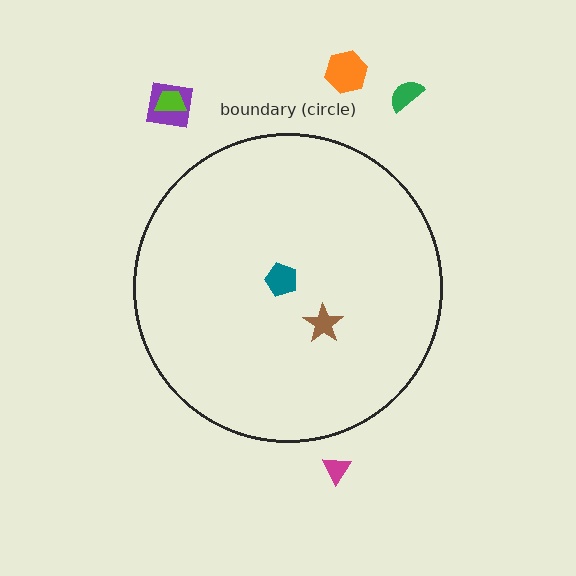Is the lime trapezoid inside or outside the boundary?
Outside.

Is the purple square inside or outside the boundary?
Outside.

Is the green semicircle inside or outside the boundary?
Outside.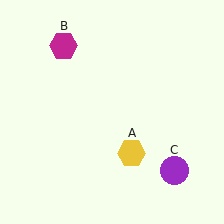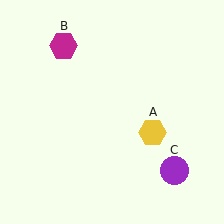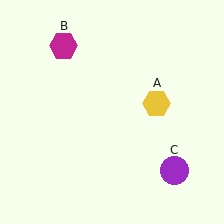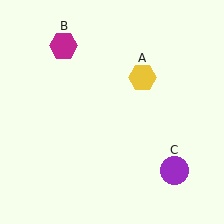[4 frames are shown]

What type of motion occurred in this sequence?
The yellow hexagon (object A) rotated counterclockwise around the center of the scene.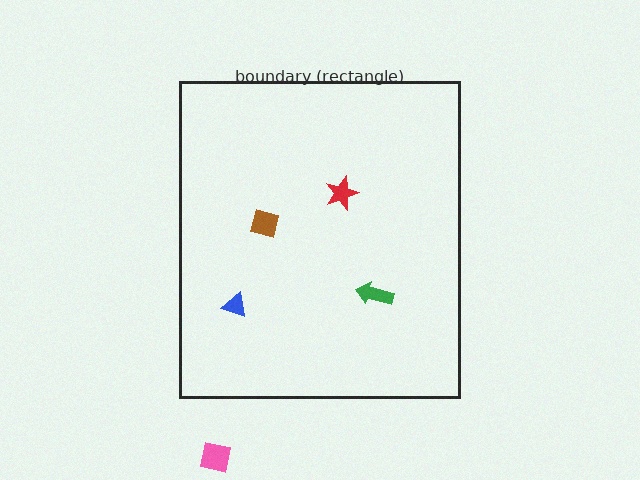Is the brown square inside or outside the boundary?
Inside.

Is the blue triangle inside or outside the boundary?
Inside.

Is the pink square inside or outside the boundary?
Outside.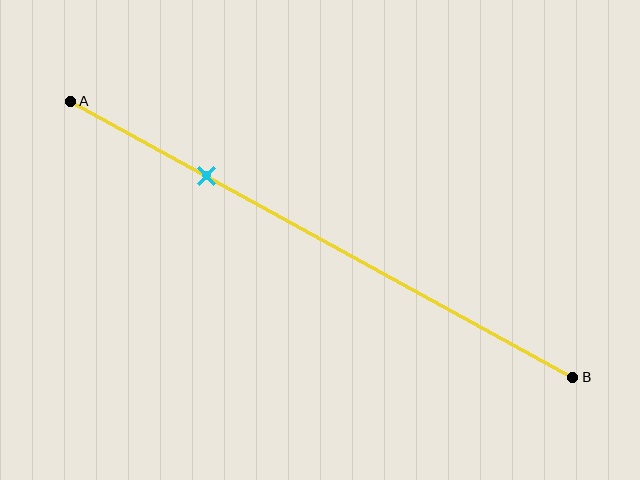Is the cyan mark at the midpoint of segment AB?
No, the mark is at about 25% from A, not at the 50% midpoint.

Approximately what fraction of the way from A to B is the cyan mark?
The cyan mark is approximately 25% of the way from A to B.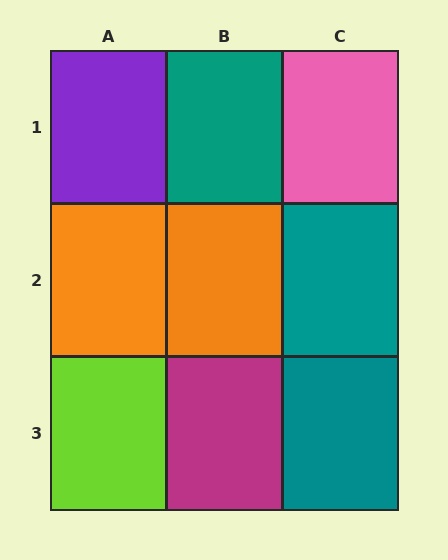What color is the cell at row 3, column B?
Magenta.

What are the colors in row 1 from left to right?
Purple, teal, pink.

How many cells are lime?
1 cell is lime.